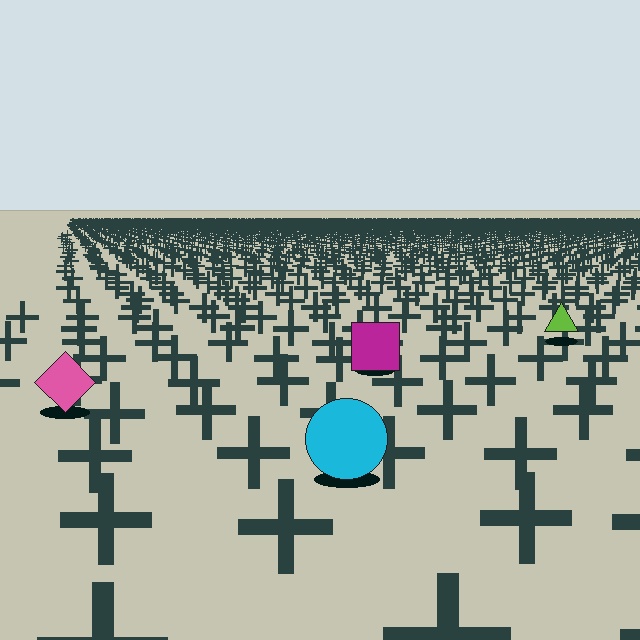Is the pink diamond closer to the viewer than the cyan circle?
No. The cyan circle is closer — you can tell from the texture gradient: the ground texture is coarser near it.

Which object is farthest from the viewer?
The lime triangle is farthest from the viewer. It appears smaller and the ground texture around it is denser.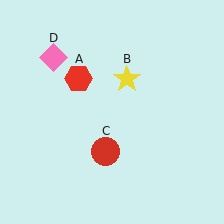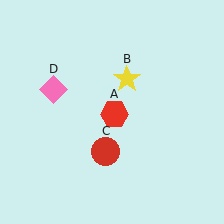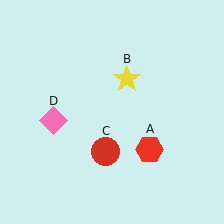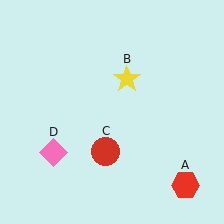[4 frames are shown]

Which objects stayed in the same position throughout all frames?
Yellow star (object B) and red circle (object C) remained stationary.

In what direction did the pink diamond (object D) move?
The pink diamond (object D) moved down.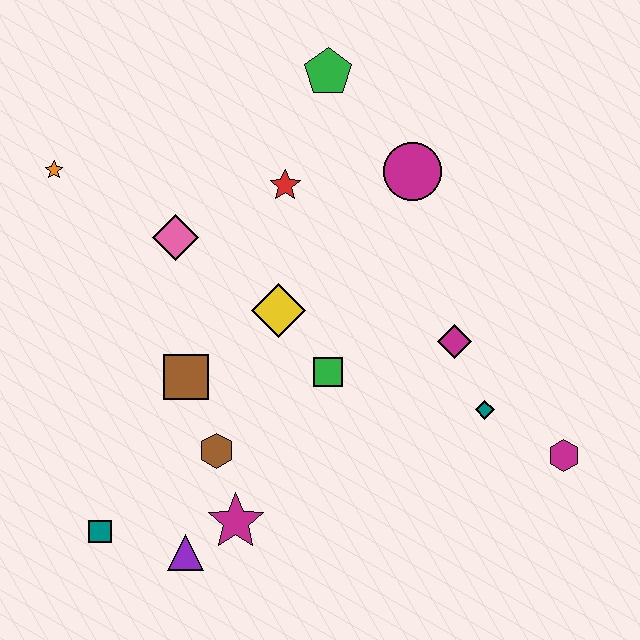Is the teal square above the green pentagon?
No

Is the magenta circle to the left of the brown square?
No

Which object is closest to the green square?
The yellow diamond is closest to the green square.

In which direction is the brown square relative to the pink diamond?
The brown square is below the pink diamond.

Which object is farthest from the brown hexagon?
The green pentagon is farthest from the brown hexagon.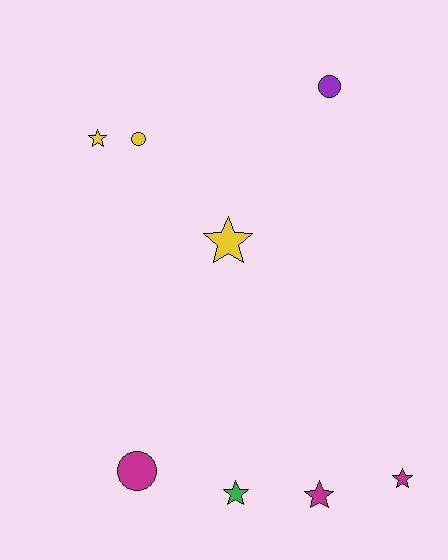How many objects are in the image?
There are 8 objects.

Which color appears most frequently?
Yellow, with 3 objects.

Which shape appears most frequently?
Star, with 5 objects.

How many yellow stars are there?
There are 2 yellow stars.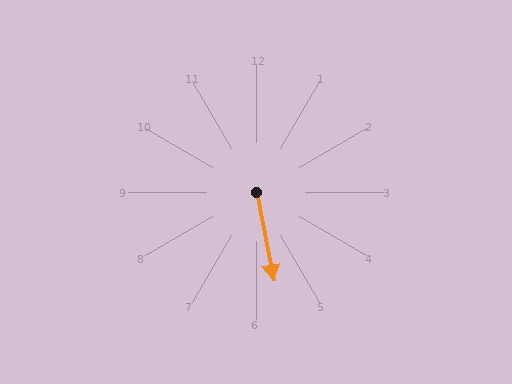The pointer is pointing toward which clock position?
Roughly 6 o'clock.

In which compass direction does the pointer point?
South.